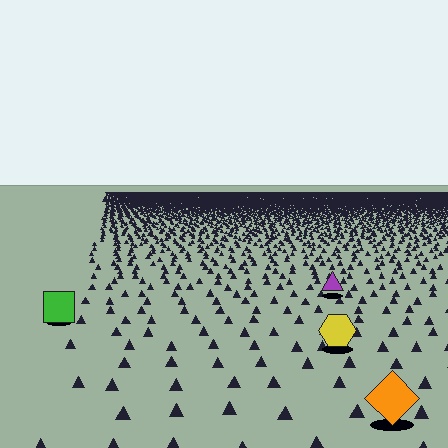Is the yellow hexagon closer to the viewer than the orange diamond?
No. The orange diamond is closer — you can tell from the texture gradient: the ground texture is coarser near it.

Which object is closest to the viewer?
The orange diamond is closest. The texture marks near it are larger and more spread out.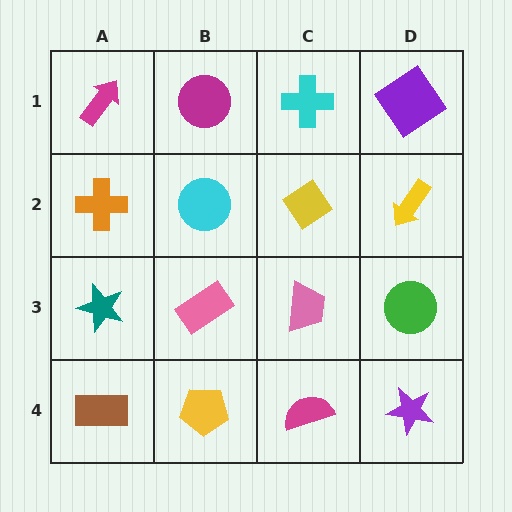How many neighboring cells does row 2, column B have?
4.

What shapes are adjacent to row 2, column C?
A cyan cross (row 1, column C), a pink trapezoid (row 3, column C), a cyan circle (row 2, column B), a yellow arrow (row 2, column D).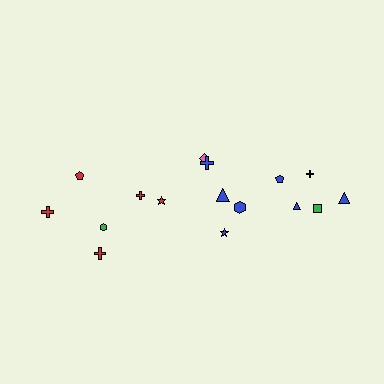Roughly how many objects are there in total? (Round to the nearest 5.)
Roughly 15 objects in total.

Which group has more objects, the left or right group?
The right group.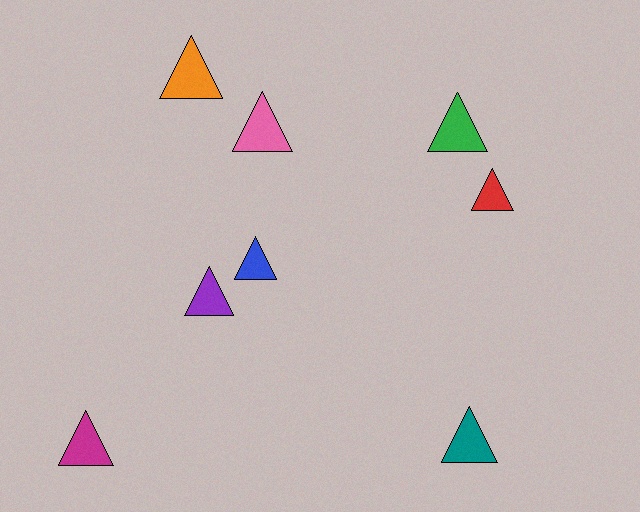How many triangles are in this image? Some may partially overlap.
There are 8 triangles.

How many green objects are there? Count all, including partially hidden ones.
There is 1 green object.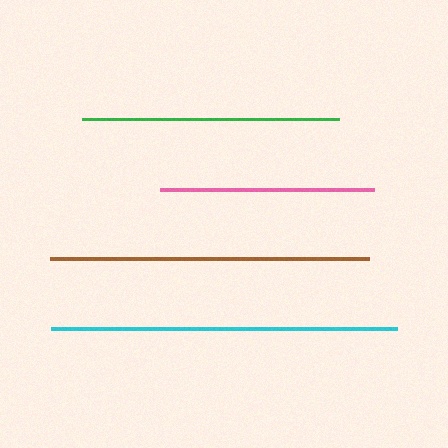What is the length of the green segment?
The green segment is approximately 257 pixels long.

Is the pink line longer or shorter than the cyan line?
The cyan line is longer than the pink line.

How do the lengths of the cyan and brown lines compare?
The cyan and brown lines are approximately the same length.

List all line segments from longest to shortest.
From longest to shortest: cyan, brown, green, pink.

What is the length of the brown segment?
The brown segment is approximately 319 pixels long.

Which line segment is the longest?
The cyan line is the longest at approximately 346 pixels.